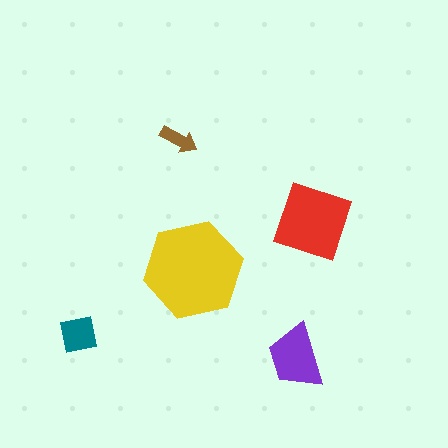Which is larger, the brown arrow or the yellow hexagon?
The yellow hexagon.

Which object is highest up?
The brown arrow is topmost.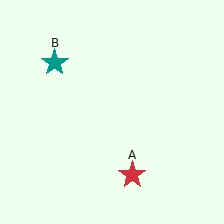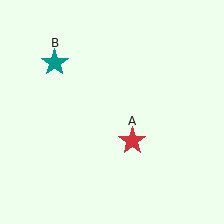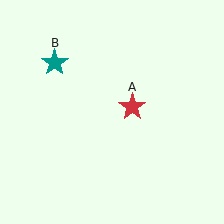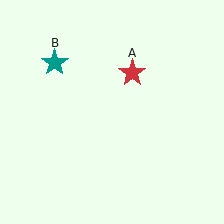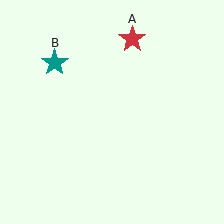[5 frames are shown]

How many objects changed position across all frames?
1 object changed position: red star (object A).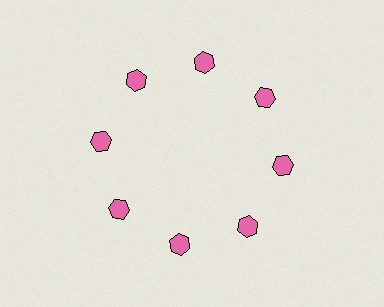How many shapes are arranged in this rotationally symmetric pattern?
There are 8 shapes, arranged in 8 groups of 1.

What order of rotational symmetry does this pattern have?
This pattern has 8-fold rotational symmetry.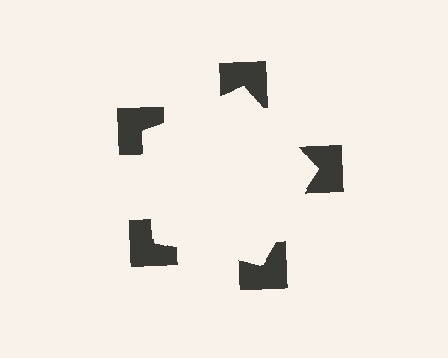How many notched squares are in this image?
There are 5 — one at each vertex of the illusory pentagon.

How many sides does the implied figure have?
5 sides.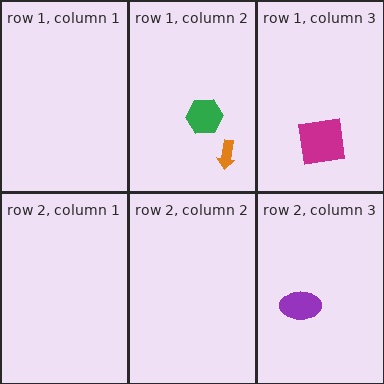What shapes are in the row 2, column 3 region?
The purple ellipse.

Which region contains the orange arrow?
The row 1, column 2 region.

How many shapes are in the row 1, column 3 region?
1.